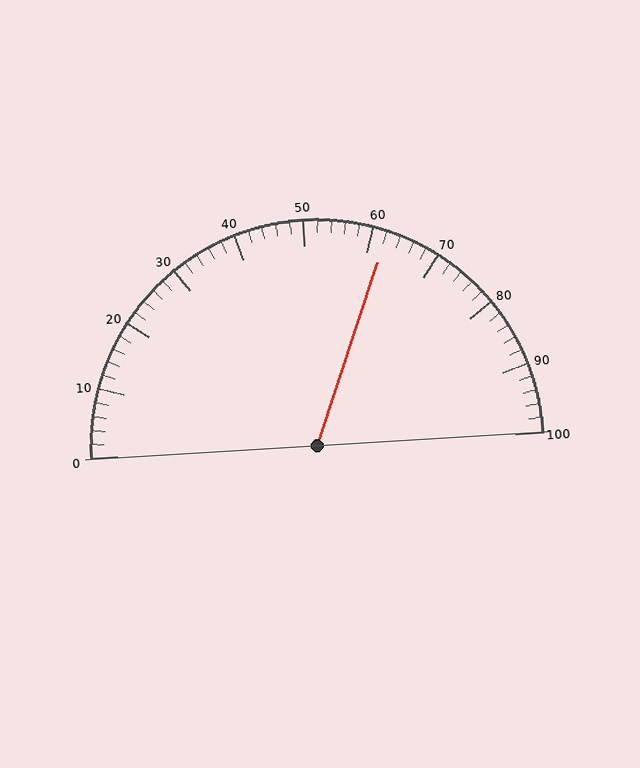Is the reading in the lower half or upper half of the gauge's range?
The reading is in the upper half of the range (0 to 100).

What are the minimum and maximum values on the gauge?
The gauge ranges from 0 to 100.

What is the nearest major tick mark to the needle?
The nearest major tick mark is 60.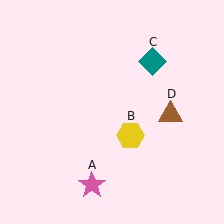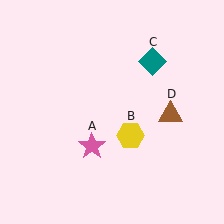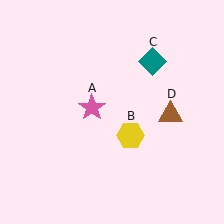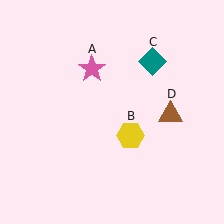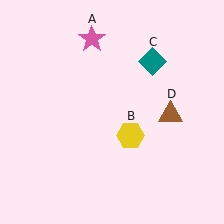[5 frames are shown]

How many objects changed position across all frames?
1 object changed position: pink star (object A).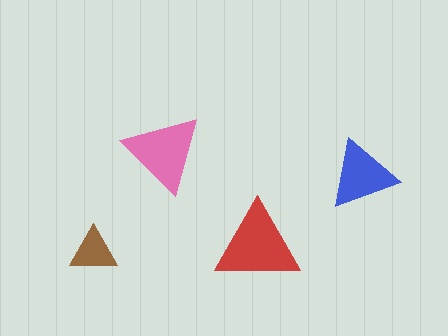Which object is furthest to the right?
The blue triangle is rightmost.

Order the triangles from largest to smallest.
the red one, the pink one, the blue one, the brown one.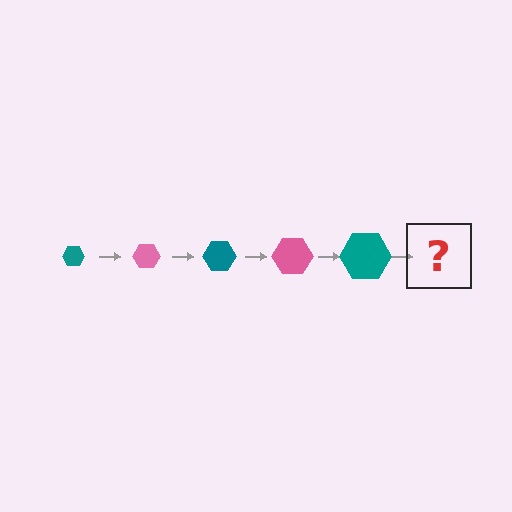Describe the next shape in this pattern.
It should be a pink hexagon, larger than the previous one.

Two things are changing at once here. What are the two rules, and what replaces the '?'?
The two rules are that the hexagon grows larger each step and the color cycles through teal and pink. The '?' should be a pink hexagon, larger than the previous one.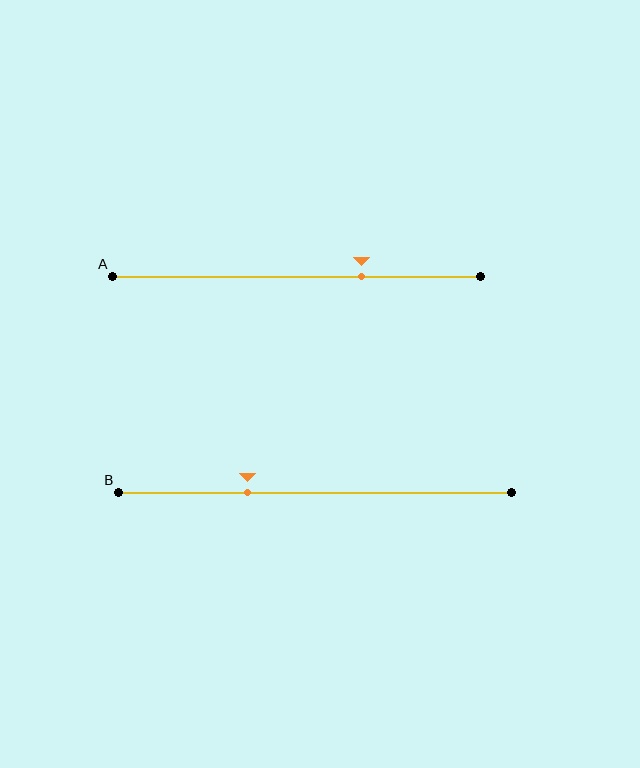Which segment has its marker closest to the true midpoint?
Segment B has its marker closest to the true midpoint.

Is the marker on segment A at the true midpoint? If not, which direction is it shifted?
No, the marker on segment A is shifted to the right by about 18% of the segment length.